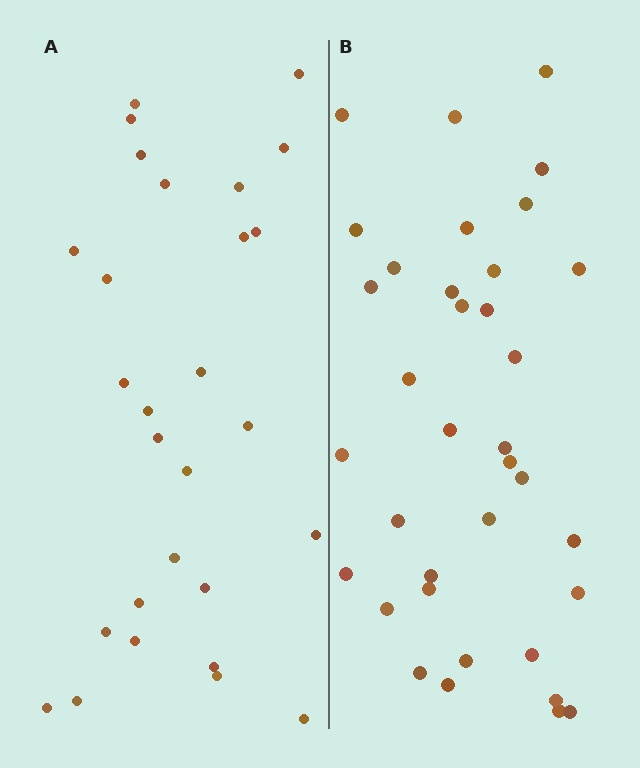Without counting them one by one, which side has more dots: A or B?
Region B (the right region) has more dots.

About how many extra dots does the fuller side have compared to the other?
Region B has roughly 8 or so more dots than region A.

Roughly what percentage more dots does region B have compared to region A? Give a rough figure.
About 30% more.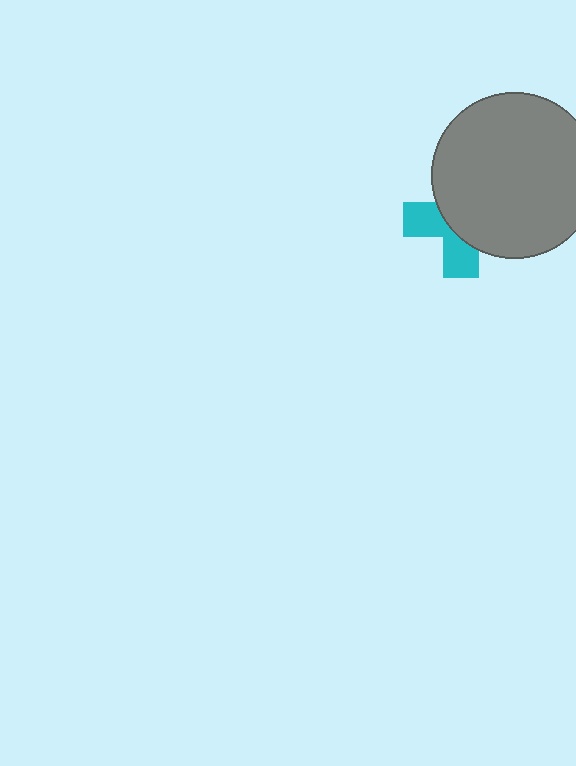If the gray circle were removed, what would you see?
You would see the complete cyan cross.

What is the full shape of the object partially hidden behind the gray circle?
The partially hidden object is a cyan cross.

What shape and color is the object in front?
The object in front is a gray circle.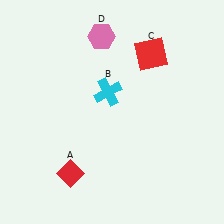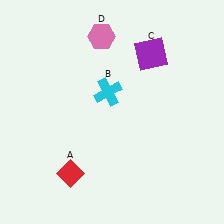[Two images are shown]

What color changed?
The square (C) changed from red in Image 1 to purple in Image 2.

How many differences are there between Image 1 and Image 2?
There is 1 difference between the two images.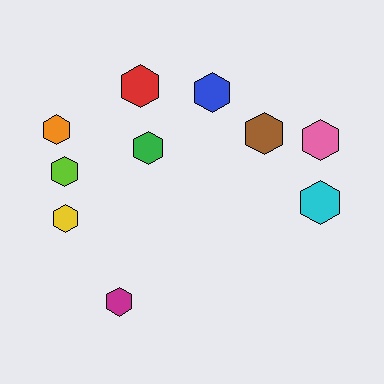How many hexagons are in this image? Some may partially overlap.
There are 10 hexagons.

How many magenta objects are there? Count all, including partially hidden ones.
There is 1 magenta object.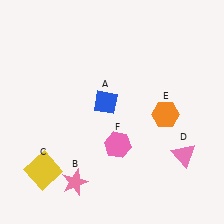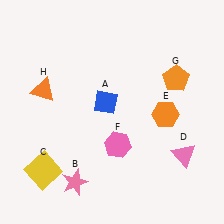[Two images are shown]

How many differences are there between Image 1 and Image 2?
There are 2 differences between the two images.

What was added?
An orange pentagon (G), an orange triangle (H) were added in Image 2.